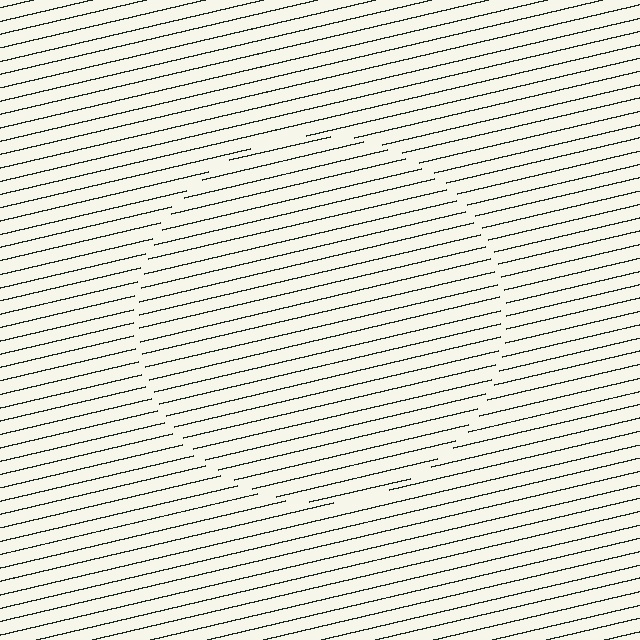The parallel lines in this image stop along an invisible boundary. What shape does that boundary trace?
An illusory circle. The interior of the shape contains the same grating, shifted by half a period — the contour is defined by the phase discontinuity where line-ends from the inner and outer gratings abut.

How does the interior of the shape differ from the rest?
The interior of the shape contains the same grating, shifted by half a period — the contour is defined by the phase discontinuity where line-ends from the inner and outer gratings abut.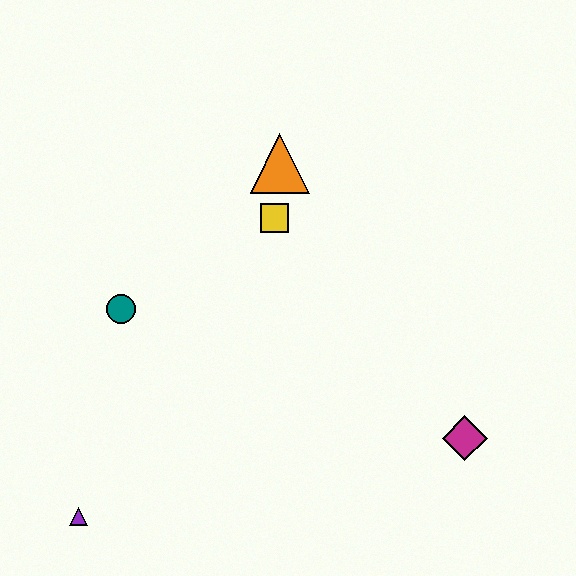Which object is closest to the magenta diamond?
The yellow square is closest to the magenta diamond.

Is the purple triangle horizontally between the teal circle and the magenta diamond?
No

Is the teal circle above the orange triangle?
No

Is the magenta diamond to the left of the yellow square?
No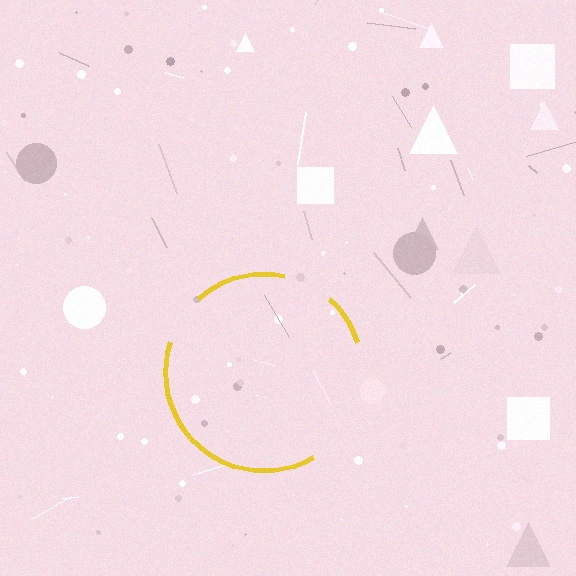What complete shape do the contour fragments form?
The contour fragments form a circle.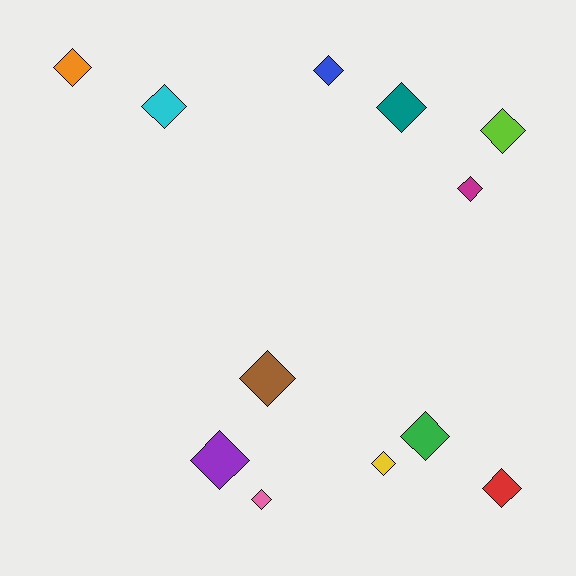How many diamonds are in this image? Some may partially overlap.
There are 12 diamonds.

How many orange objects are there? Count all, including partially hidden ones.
There is 1 orange object.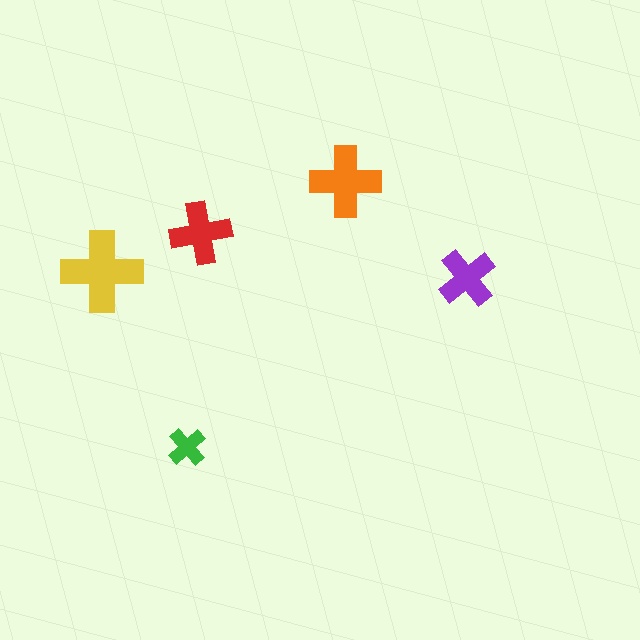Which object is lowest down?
The green cross is bottommost.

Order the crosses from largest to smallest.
the yellow one, the orange one, the red one, the purple one, the green one.